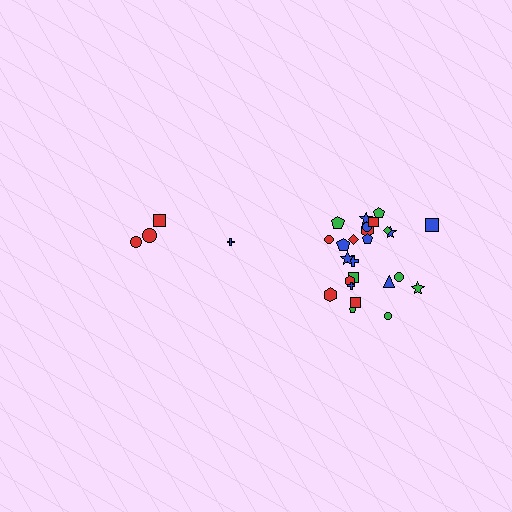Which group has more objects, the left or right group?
The right group.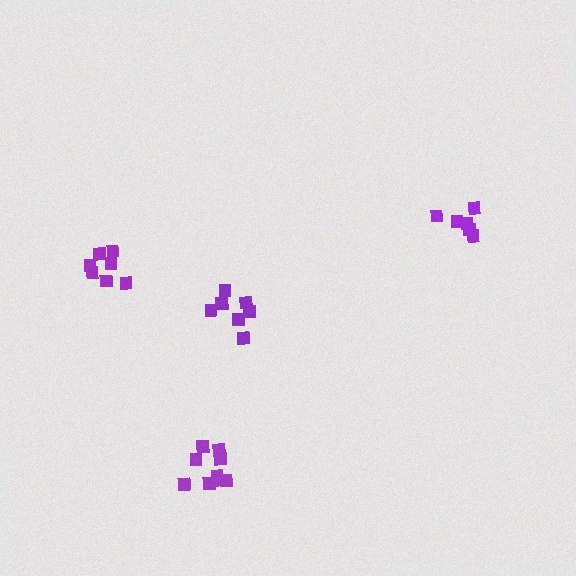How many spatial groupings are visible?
There are 4 spatial groupings.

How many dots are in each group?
Group 1: 6 dots, Group 2: 9 dots, Group 3: 7 dots, Group 4: 7 dots (29 total).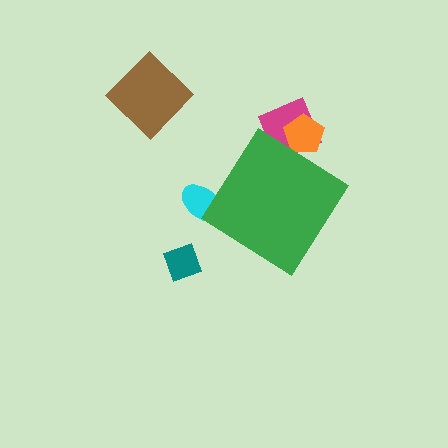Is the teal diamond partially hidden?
No, the teal diamond is fully visible.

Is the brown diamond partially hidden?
No, the brown diamond is fully visible.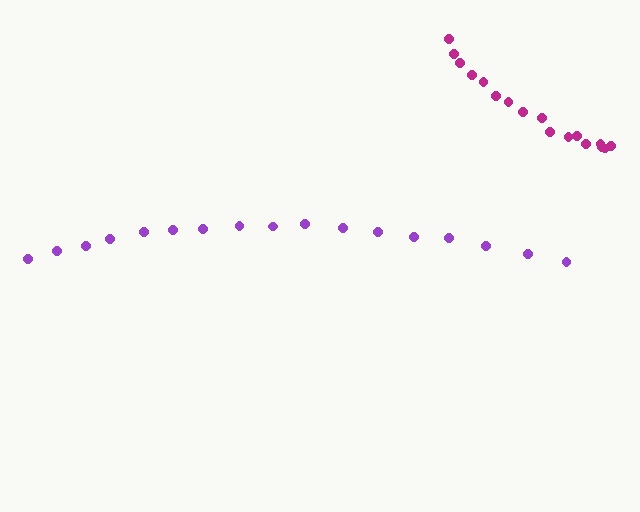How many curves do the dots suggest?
There are 2 distinct paths.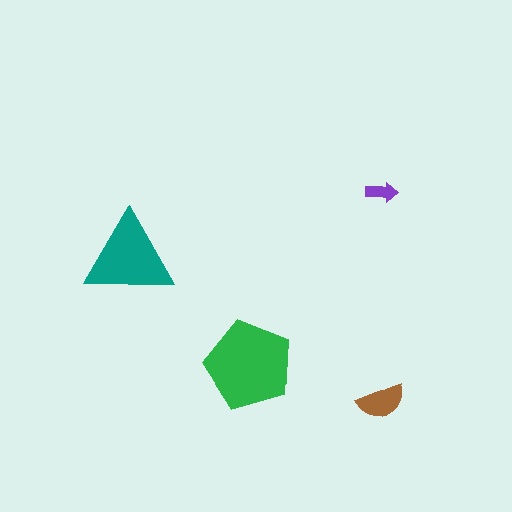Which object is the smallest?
The purple arrow.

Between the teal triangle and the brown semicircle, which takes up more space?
The teal triangle.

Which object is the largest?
The green pentagon.